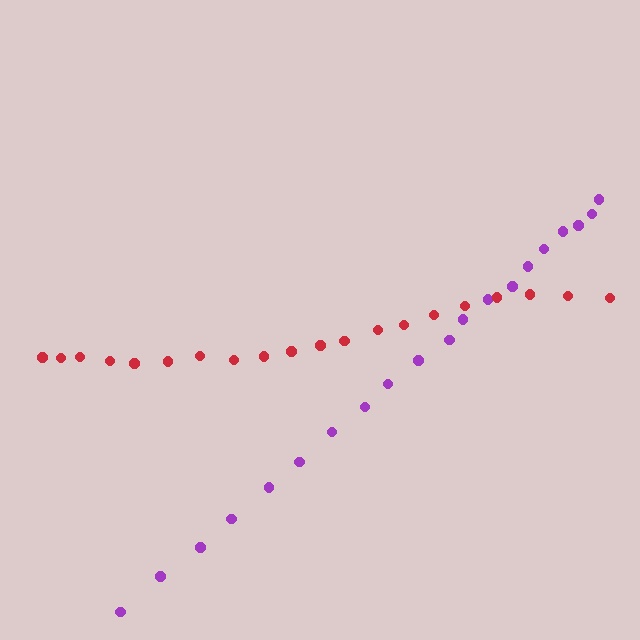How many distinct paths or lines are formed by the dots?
There are 2 distinct paths.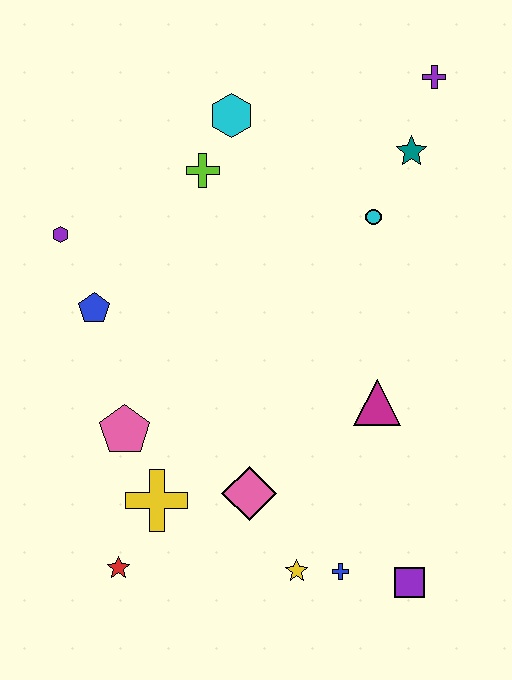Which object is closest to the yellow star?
The blue cross is closest to the yellow star.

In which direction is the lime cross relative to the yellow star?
The lime cross is above the yellow star.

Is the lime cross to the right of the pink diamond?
No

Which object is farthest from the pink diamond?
The purple cross is farthest from the pink diamond.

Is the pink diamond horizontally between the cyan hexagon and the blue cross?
Yes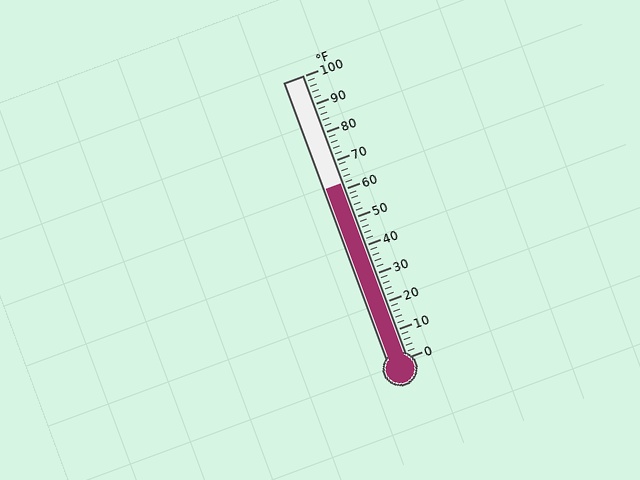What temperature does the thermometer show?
The thermometer shows approximately 62°F.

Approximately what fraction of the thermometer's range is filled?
The thermometer is filled to approximately 60% of its range.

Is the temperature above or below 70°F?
The temperature is below 70°F.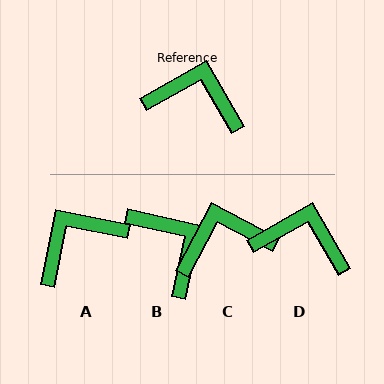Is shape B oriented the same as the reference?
No, it is off by about 42 degrees.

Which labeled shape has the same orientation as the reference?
D.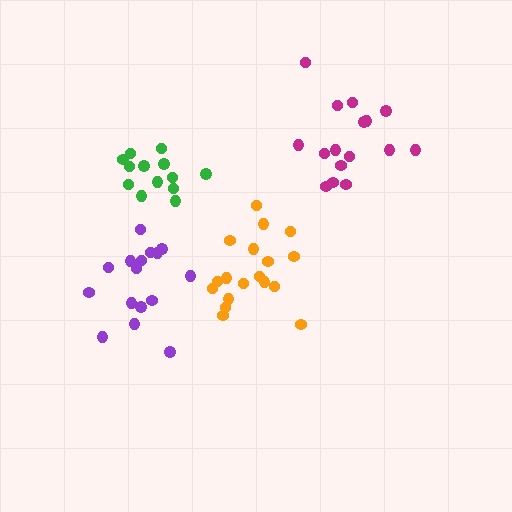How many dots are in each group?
Group 1: 13 dots, Group 2: 16 dots, Group 3: 16 dots, Group 4: 18 dots (63 total).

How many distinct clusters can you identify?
There are 4 distinct clusters.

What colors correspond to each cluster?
The clusters are colored: green, magenta, purple, orange.